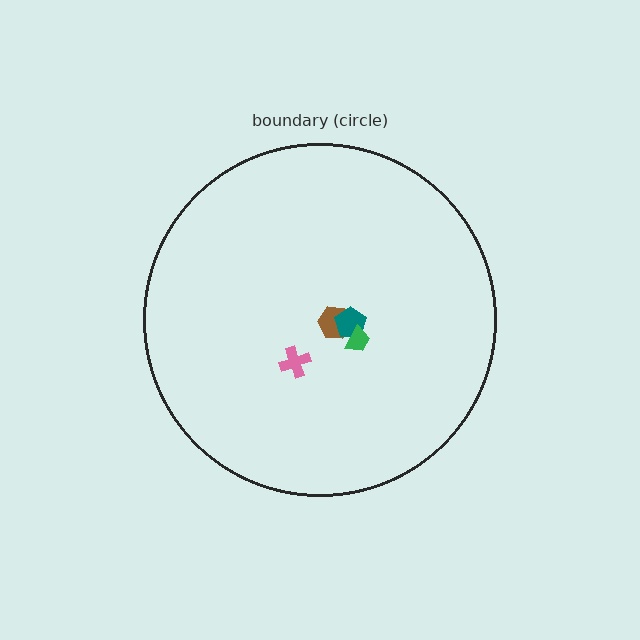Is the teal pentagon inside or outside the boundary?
Inside.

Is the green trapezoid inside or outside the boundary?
Inside.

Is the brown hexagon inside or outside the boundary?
Inside.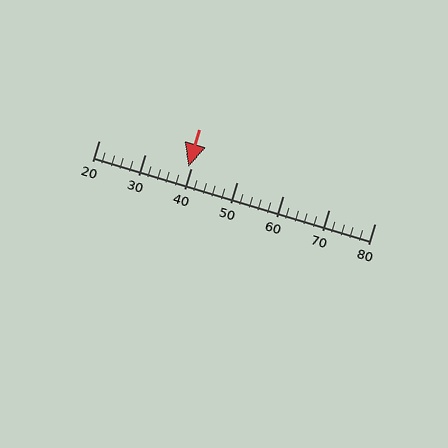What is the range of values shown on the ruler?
The ruler shows values from 20 to 80.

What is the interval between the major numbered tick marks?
The major tick marks are spaced 10 units apart.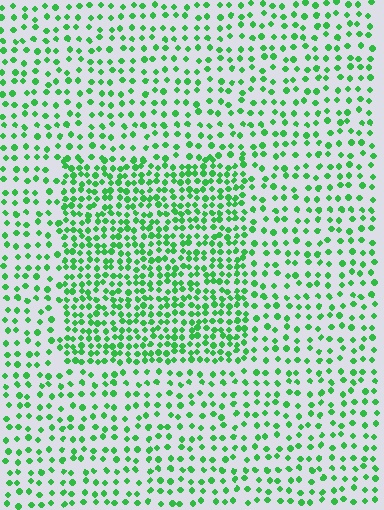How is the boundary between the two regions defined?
The boundary is defined by a change in element density (approximately 1.9x ratio). All elements are the same color, size, and shape.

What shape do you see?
I see a rectangle.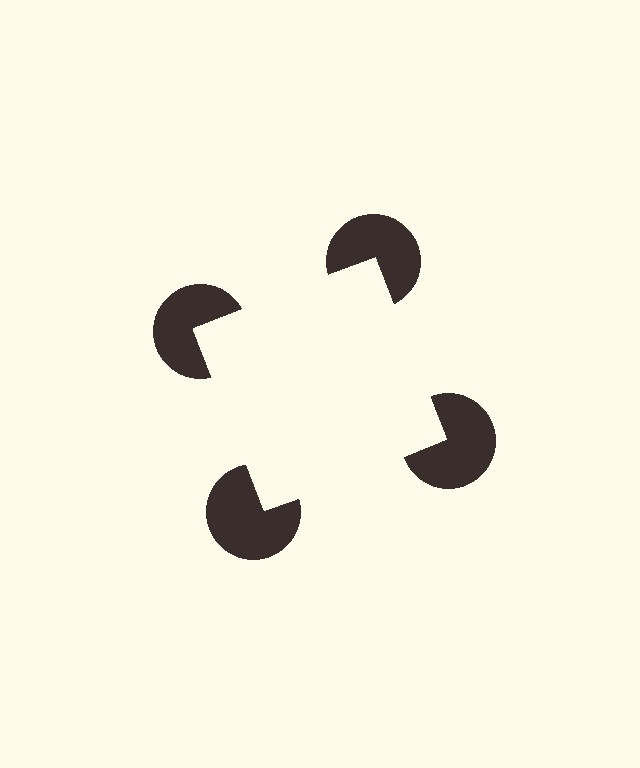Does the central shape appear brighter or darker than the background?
It typically appears slightly brighter than the background, even though no actual brightness change is drawn.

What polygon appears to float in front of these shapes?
An illusory square — its edges are inferred from the aligned wedge cuts in the pac-man discs, not physically drawn.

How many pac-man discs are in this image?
There are 4 — one at each vertex of the illusory square.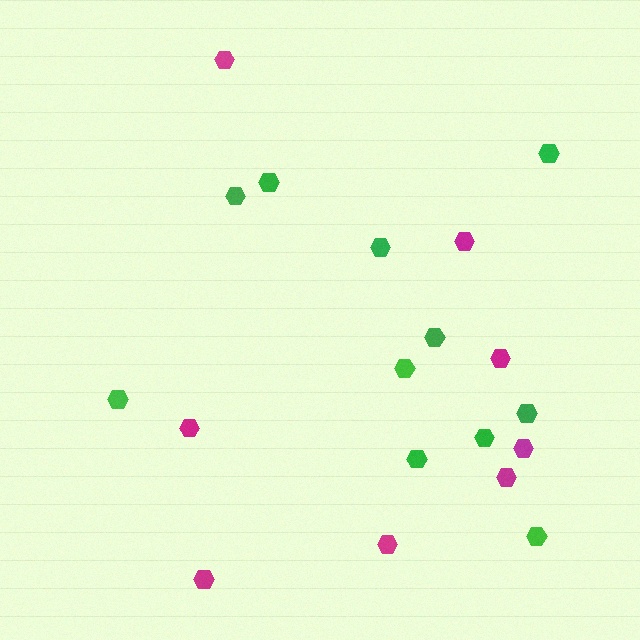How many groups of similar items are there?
There are 2 groups: one group of green hexagons (11) and one group of magenta hexagons (8).